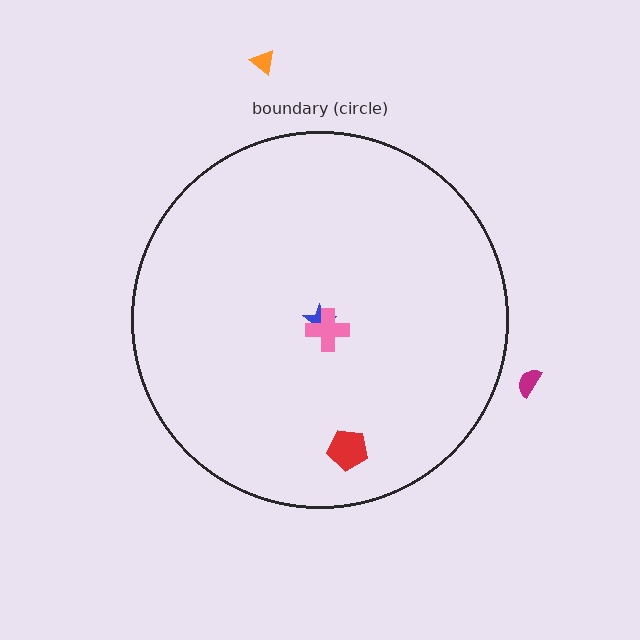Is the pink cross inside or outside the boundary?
Inside.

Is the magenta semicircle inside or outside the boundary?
Outside.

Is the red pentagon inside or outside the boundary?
Inside.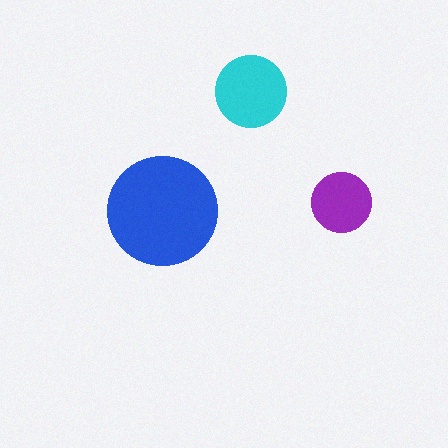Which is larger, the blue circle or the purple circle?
The blue one.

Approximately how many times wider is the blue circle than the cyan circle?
About 1.5 times wider.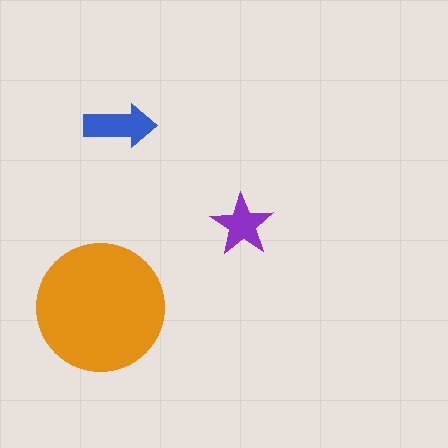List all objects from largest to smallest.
The orange circle, the blue arrow, the purple star.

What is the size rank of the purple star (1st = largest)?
3rd.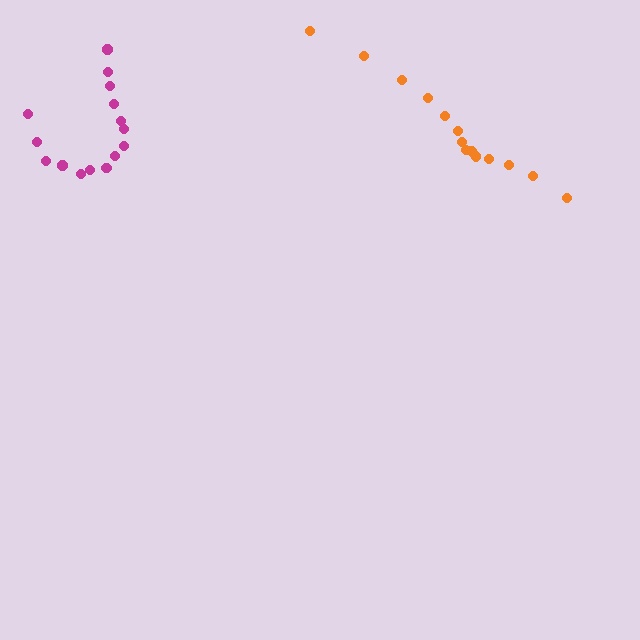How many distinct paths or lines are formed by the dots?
There are 2 distinct paths.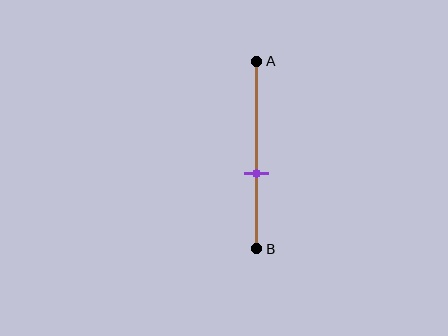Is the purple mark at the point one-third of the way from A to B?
No, the mark is at about 60% from A, not at the 33% one-third point.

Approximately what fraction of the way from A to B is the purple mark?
The purple mark is approximately 60% of the way from A to B.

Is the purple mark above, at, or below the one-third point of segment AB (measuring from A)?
The purple mark is below the one-third point of segment AB.